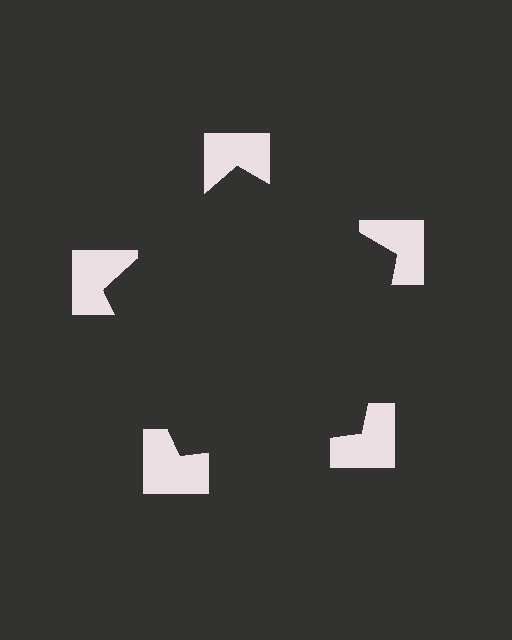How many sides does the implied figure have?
5 sides.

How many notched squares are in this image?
There are 5 — one at each vertex of the illusory pentagon.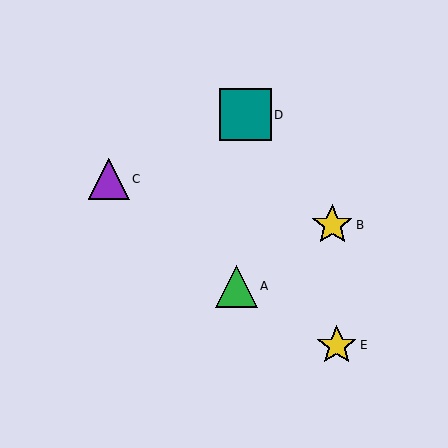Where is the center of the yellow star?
The center of the yellow star is at (337, 345).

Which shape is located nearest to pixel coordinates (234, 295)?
The green triangle (labeled A) at (236, 286) is nearest to that location.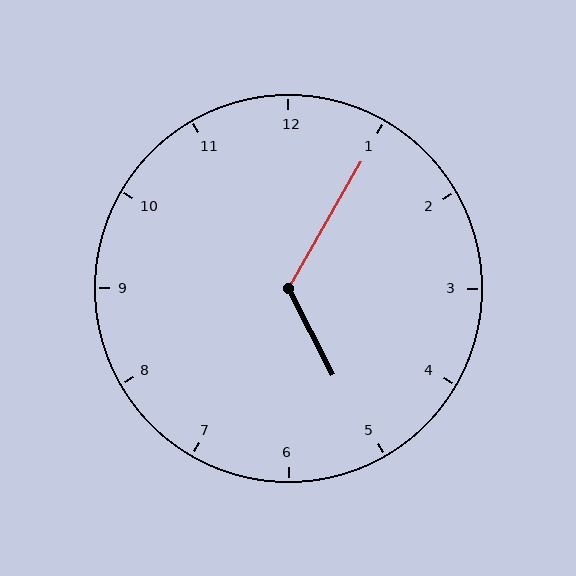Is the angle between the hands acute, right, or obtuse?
It is obtuse.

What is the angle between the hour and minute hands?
Approximately 122 degrees.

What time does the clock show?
5:05.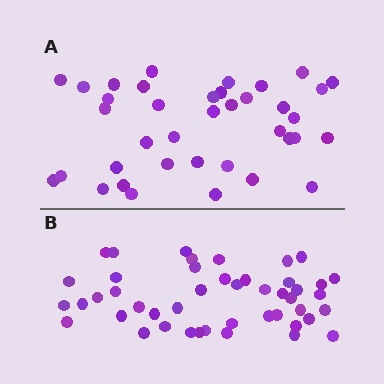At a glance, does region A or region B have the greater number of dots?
Region B (the bottom region) has more dots.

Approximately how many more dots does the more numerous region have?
Region B has roughly 8 or so more dots than region A.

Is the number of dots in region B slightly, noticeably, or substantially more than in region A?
Region B has only slightly more — the two regions are fairly close. The ratio is roughly 1.2 to 1.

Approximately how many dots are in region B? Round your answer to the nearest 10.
About 50 dots. (The exact count is 46, which rounds to 50.)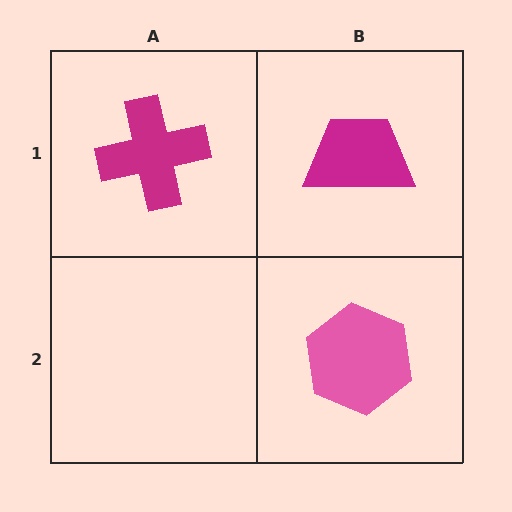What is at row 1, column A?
A magenta cross.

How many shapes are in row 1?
2 shapes.